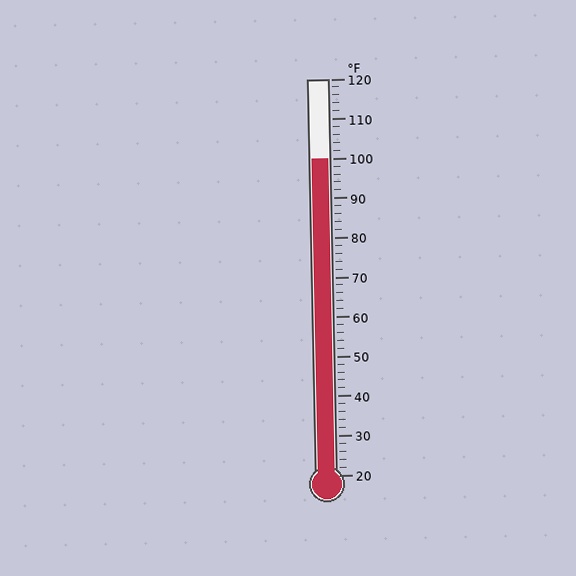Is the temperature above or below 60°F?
The temperature is above 60°F.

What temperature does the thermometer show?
The thermometer shows approximately 100°F.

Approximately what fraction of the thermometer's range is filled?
The thermometer is filled to approximately 80% of its range.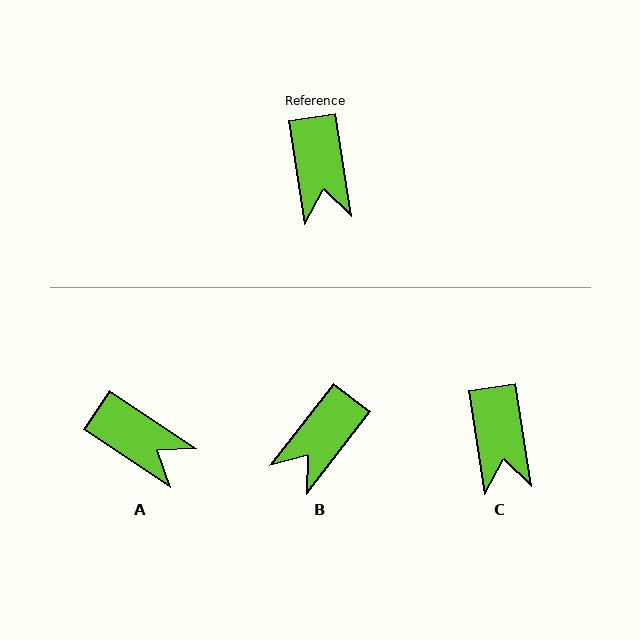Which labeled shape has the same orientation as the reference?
C.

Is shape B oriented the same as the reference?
No, it is off by about 47 degrees.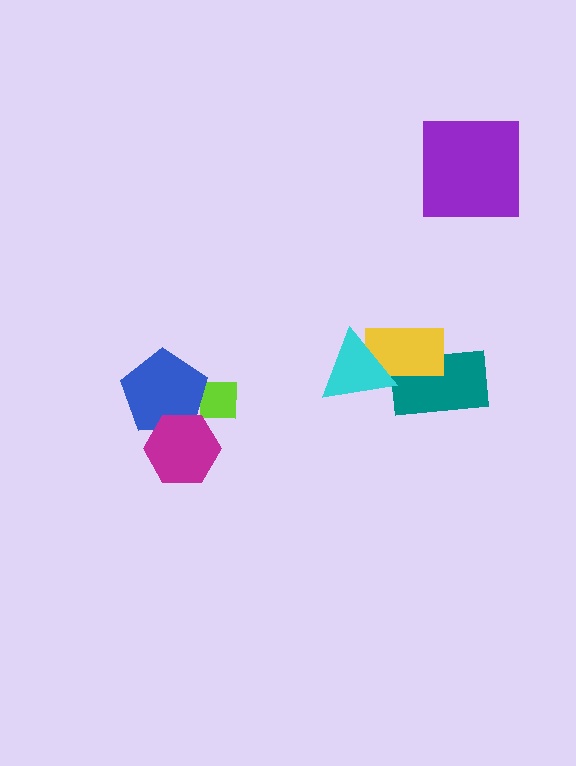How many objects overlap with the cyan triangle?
1 object overlaps with the cyan triangle.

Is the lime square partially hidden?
Yes, it is partially covered by another shape.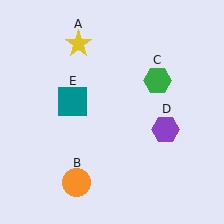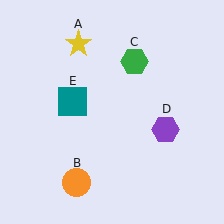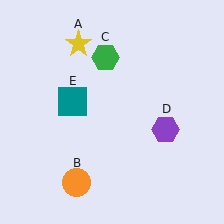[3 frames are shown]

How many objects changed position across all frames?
1 object changed position: green hexagon (object C).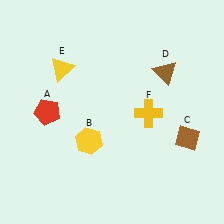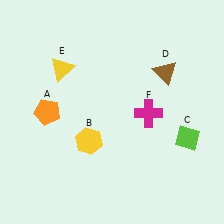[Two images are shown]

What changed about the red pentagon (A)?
In Image 1, A is red. In Image 2, it changed to orange.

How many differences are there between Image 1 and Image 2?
There are 3 differences between the two images.